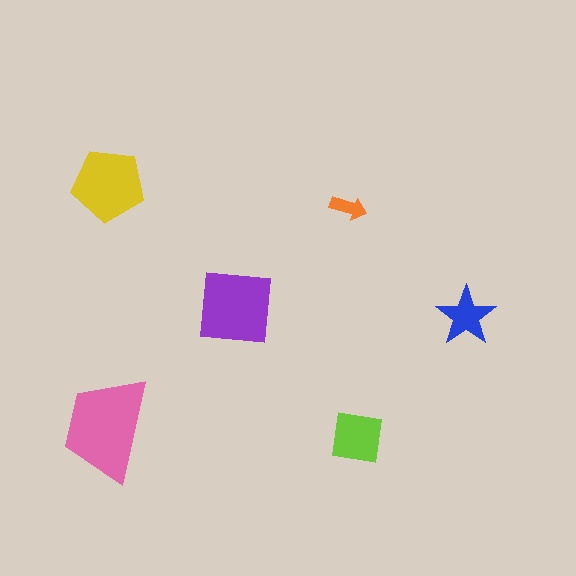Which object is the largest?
The pink trapezoid.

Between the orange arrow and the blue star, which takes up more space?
The blue star.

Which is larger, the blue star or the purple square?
The purple square.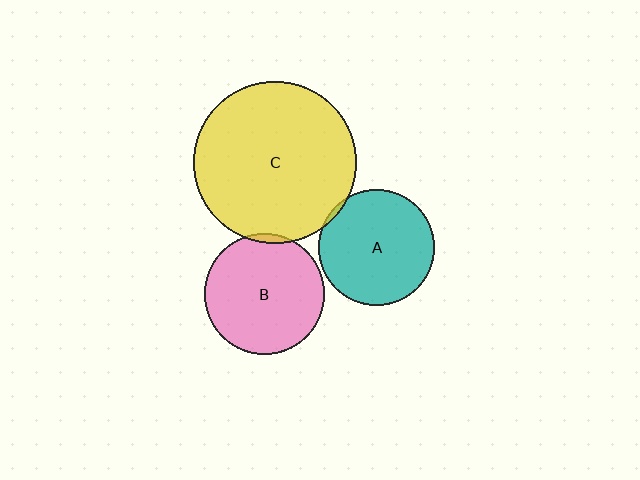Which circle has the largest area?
Circle C (yellow).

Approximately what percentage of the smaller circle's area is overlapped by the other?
Approximately 5%.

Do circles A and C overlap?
Yes.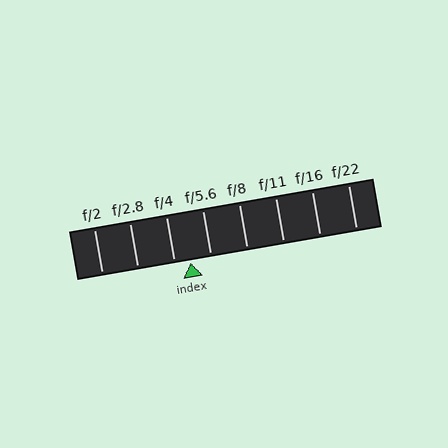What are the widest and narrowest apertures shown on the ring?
The widest aperture shown is f/2 and the narrowest is f/22.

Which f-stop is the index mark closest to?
The index mark is closest to f/4.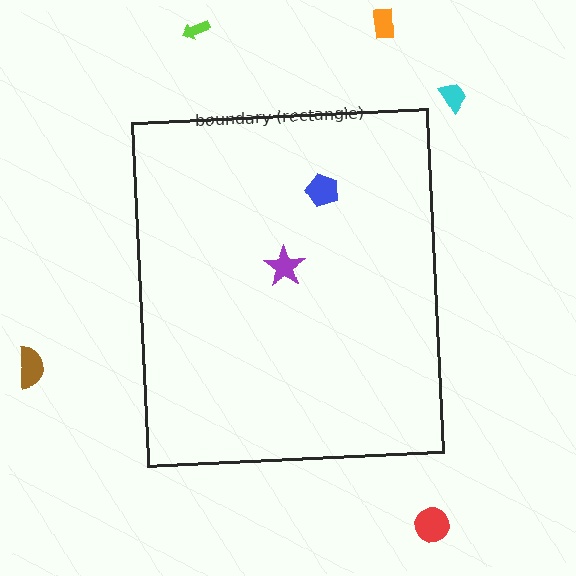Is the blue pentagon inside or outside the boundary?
Inside.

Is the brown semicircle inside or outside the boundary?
Outside.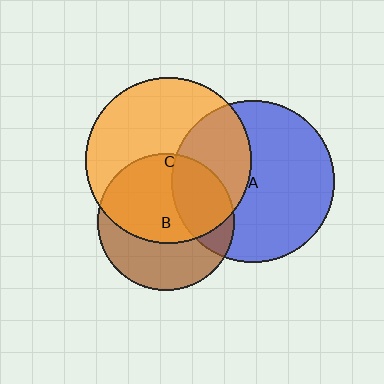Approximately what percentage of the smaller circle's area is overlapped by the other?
Approximately 35%.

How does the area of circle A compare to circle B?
Approximately 1.4 times.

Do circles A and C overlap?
Yes.